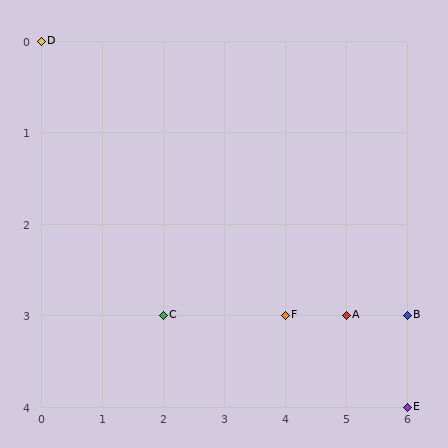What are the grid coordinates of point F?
Point F is at grid coordinates (4, 3).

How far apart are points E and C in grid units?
Points E and C are 4 columns and 1 row apart (about 4.1 grid units diagonally).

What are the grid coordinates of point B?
Point B is at grid coordinates (6, 3).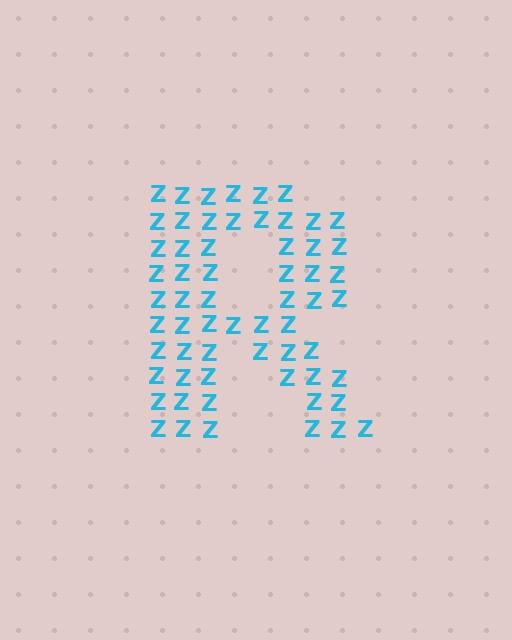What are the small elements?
The small elements are letter Z's.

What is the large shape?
The large shape is the letter R.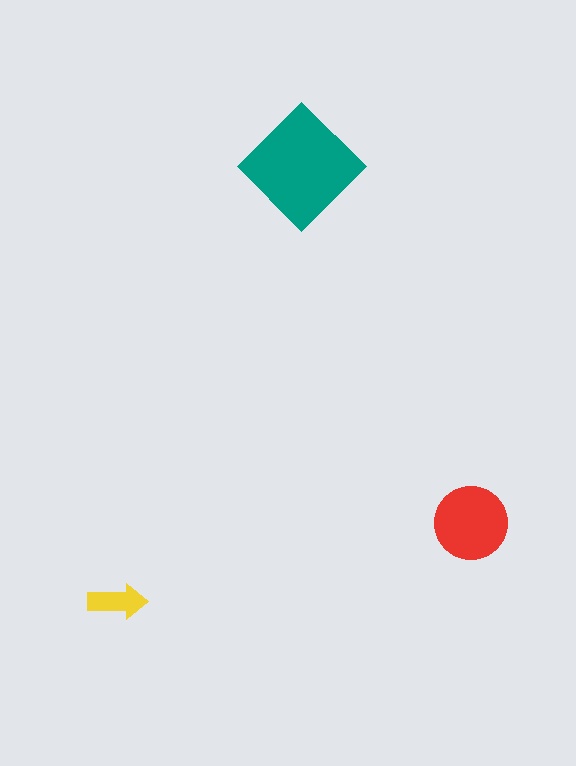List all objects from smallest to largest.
The yellow arrow, the red circle, the teal diamond.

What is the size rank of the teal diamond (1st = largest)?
1st.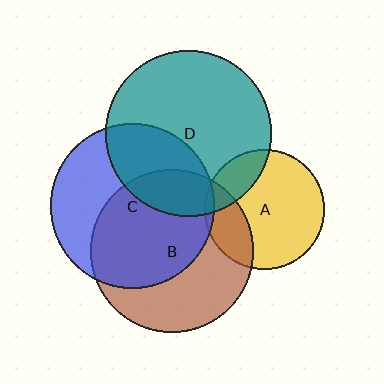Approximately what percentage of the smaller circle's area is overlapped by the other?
Approximately 35%.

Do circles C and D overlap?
Yes.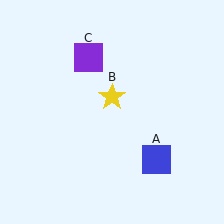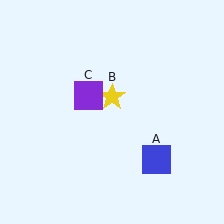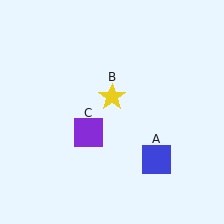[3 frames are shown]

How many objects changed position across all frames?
1 object changed position: purple square (object C).